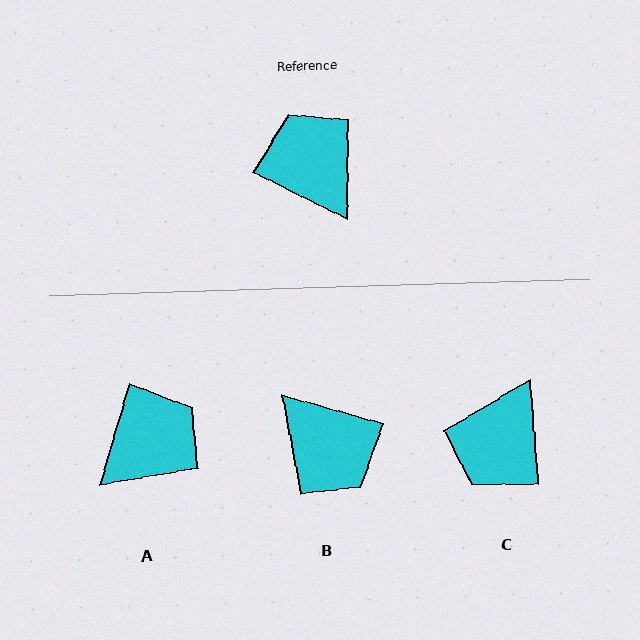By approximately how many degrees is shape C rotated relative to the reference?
Approximately 121 degrees counter-clockwise.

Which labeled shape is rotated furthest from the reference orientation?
B, about 169 degrees away.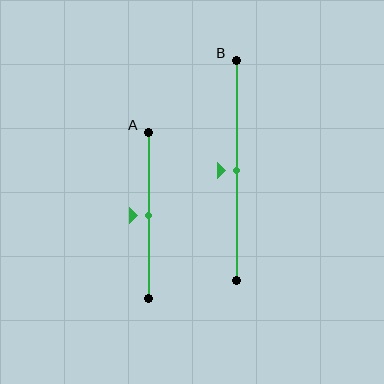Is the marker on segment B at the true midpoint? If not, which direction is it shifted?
Yes, the marker on segment B is at the true midpoint.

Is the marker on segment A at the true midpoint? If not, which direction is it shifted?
Yes, the marker on segment A is at the true midpoint.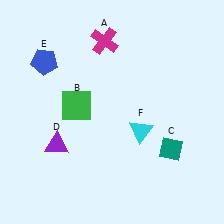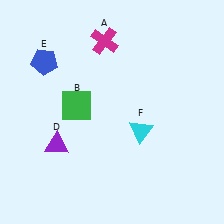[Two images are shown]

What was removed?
The teal diamond (C) was removed in Image 2.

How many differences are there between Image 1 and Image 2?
There is 1 difference between the two images.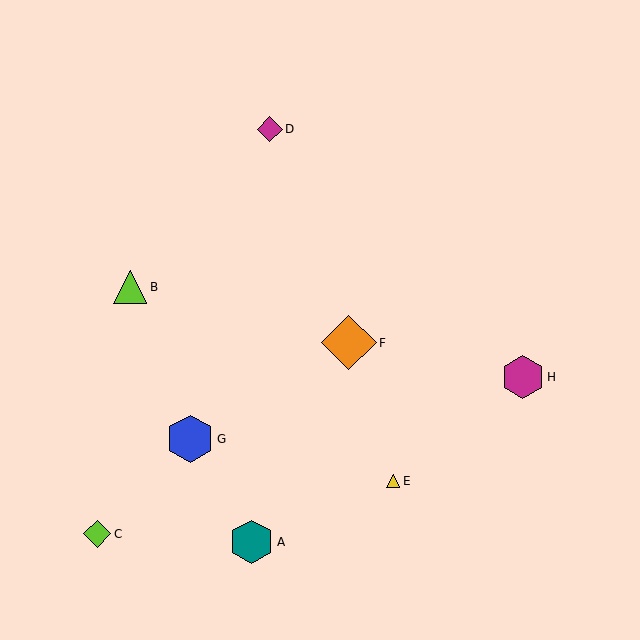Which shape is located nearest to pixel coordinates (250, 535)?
The teal hexagon (labeled A) at (252, 542) is nearest to that location.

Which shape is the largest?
The orange diamond (labeled F) is the largest.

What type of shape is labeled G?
Shape G is a blue hexagon.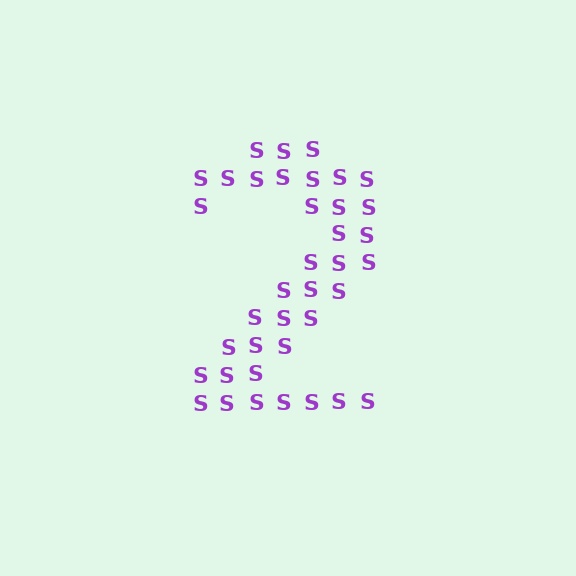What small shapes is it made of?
It is made of small letter S's.